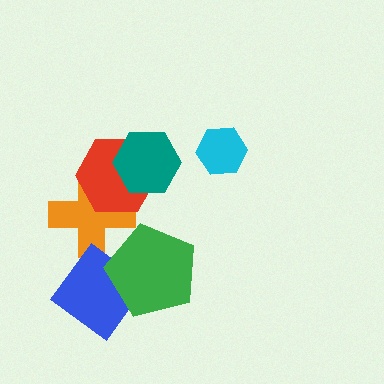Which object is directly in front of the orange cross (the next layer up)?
The blue diamond is directly in front of the orange cross.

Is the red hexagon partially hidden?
Yes, it is partially covered by another shape.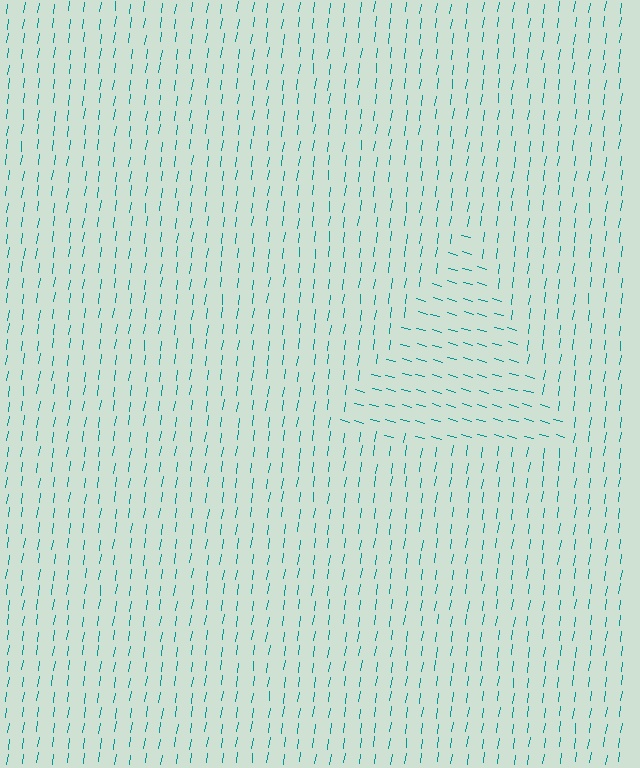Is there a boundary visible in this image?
Yes, there is a texture boundary formed by a change in line orientation.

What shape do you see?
I see a triangle.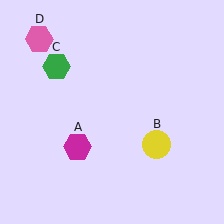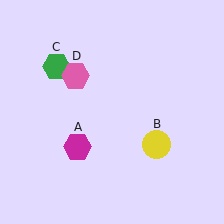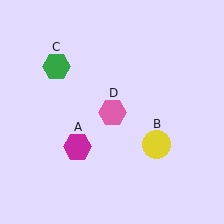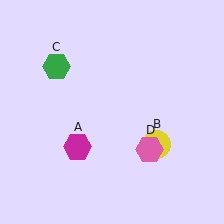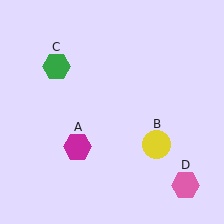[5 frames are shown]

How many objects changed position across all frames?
1 object changed position: pink hexagon (object D).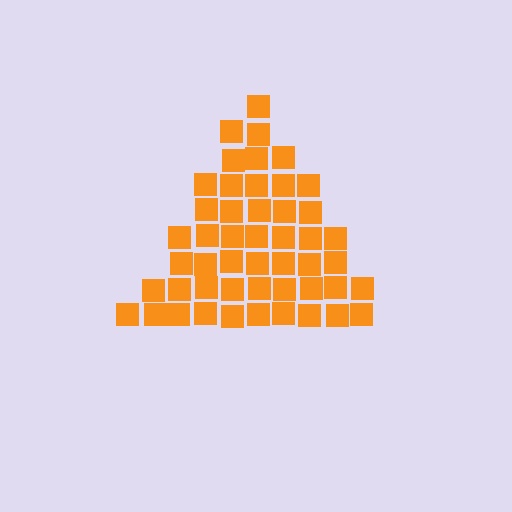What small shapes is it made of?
It is made of small squares.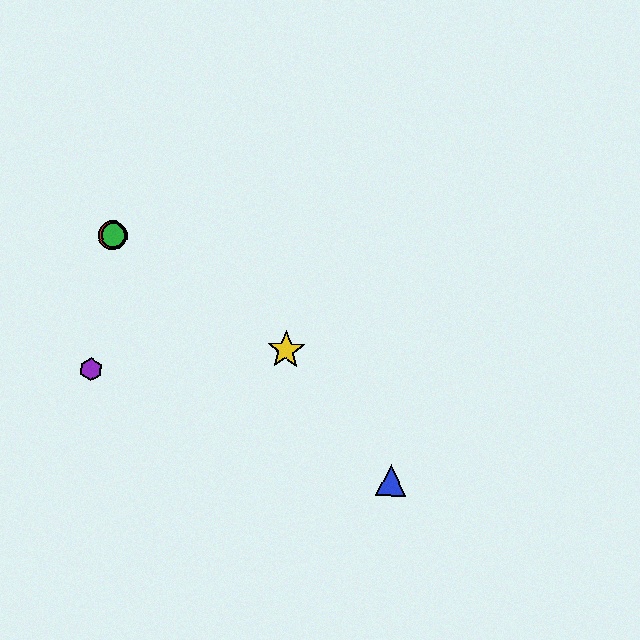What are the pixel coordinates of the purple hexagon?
The purple hexagon is at (91, 369).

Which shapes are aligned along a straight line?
The red circle, the green circle, the yellow star are aligned along a straight line.